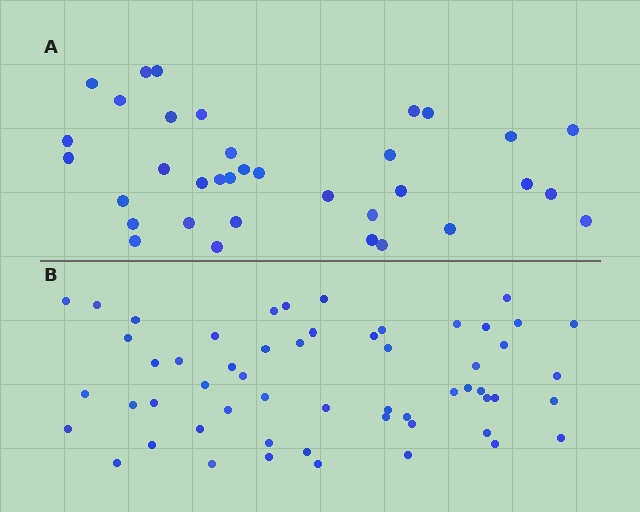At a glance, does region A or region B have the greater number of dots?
Region B (the bottom region) has more dots.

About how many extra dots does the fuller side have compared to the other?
Region B has approximately 20 more dots than region A.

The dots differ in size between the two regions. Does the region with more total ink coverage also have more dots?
No. Region A has more total ink coverage because its dots are larger, but region B actually contains more individual dots. Total area can be misleading — the number of items is what matters here.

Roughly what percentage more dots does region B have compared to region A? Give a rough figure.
About 60% more.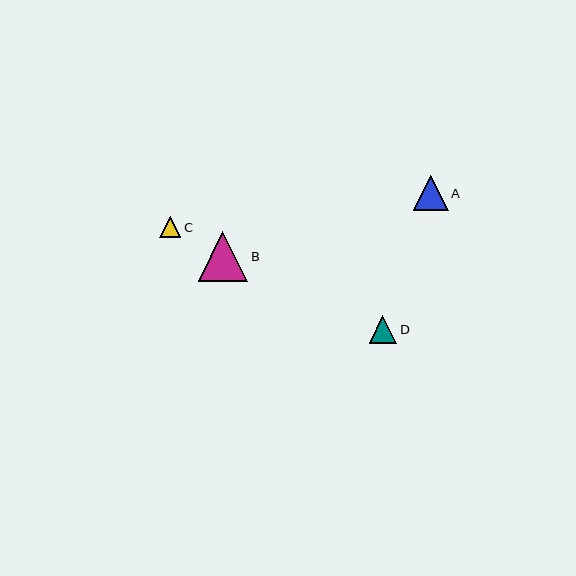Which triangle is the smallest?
Triangle C is the smallest with a size of approximately 21 pixels.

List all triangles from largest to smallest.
From largest to smallest: B, A, D, C.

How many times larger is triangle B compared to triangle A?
Triangle B is approximately 1.4 times the size of triangle A.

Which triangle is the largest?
Triangle B is the largest with a size of approximately 50 pixels.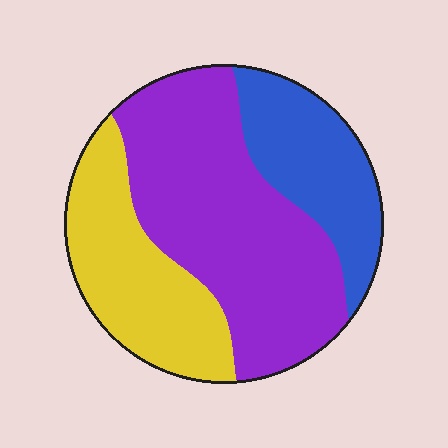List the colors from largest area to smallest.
From largest to smallest: purple, yellow, blue.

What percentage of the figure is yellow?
Yellow takes up between a sixth and a third of the figure.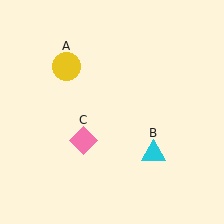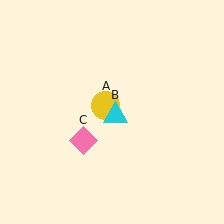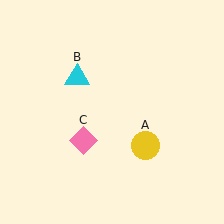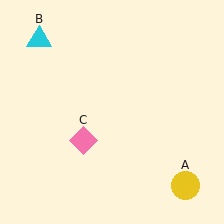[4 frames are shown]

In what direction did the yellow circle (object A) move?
The yellow circle (object A) moved down and to the right.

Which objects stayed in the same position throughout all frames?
Pink diamond (object C) remained stationary.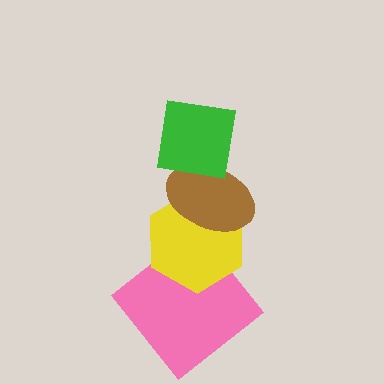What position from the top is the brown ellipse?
The brown ellipse is 2nd from the top.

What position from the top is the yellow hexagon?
The yellow hexagon is 3rd from the top.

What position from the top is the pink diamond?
The pink diamond is 4th from the top.